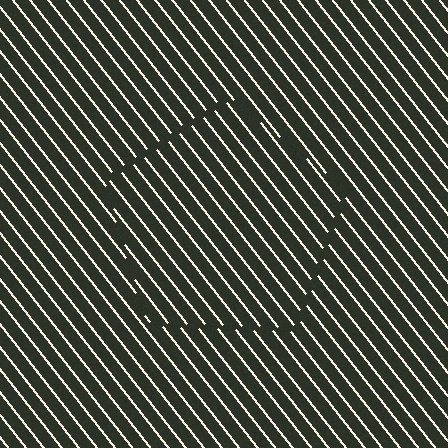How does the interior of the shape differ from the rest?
The interior of the shape contains the same grating, shifted by half a period — the contour is defined by the phase discontinuity where line-ends from the inner and outer gratings abut.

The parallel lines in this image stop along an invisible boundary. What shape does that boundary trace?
An illusory pentagon. The interior of the shape contains the same grating, shifted by half a period — the contour is defined by the phase discontinuity where line-ends from the inner and outer gratings abut.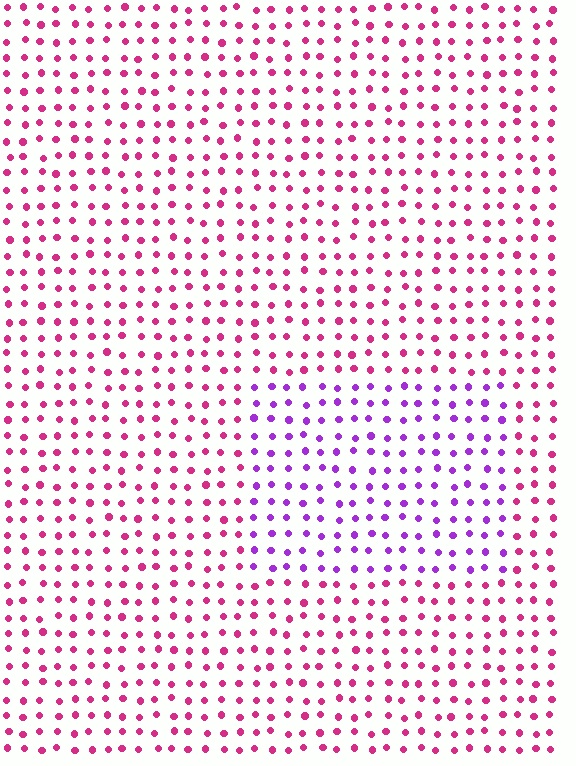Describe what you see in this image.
The image is filled with small magenta elements in a uniform arrangement. A rectangle-shaped region is visible where the elements are tinted to a slightly different hue, forming a subtle color boundary.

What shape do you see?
I see a rectangle.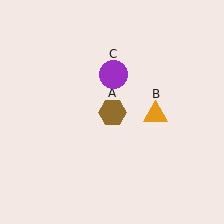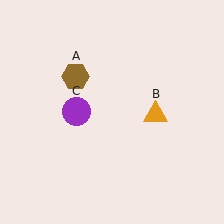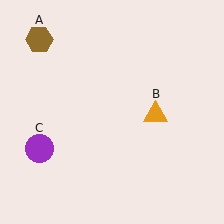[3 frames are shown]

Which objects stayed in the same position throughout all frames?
Orange triangle (object B) remained stationary.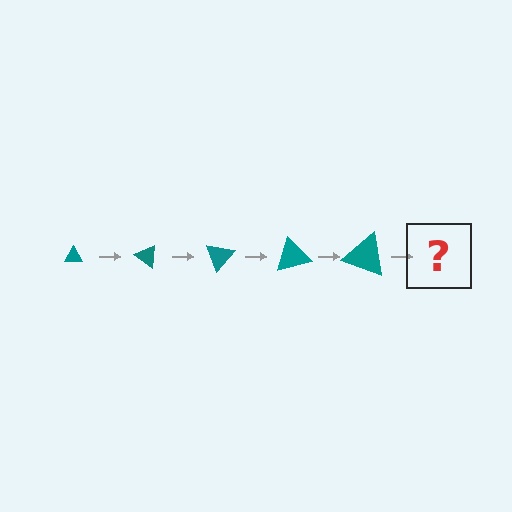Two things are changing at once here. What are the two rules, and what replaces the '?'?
The two rules are that the triangle grows larger each step and it rotates 35 degrees each step. The '?' should be a triangle, larger than the previous one and rotated 175 degrees from the start.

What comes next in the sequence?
The next element should be a triangle, larger than the previous one and rotated 175 degrees from the start.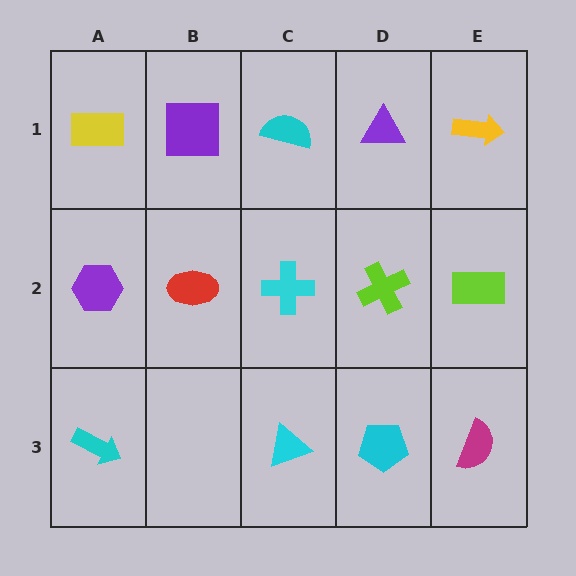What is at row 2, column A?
A purple hexagon.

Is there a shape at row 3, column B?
No, that cell is empty.